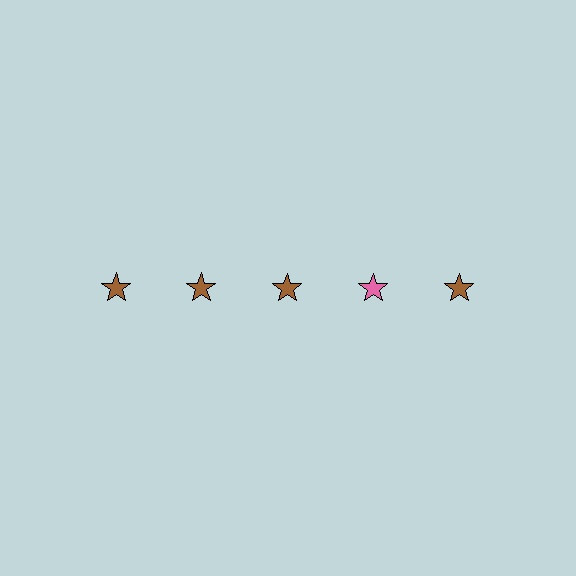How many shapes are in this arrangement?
There are 5 shapes arranged in a grid pattern.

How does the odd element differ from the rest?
It has a different color: pink instead of brown.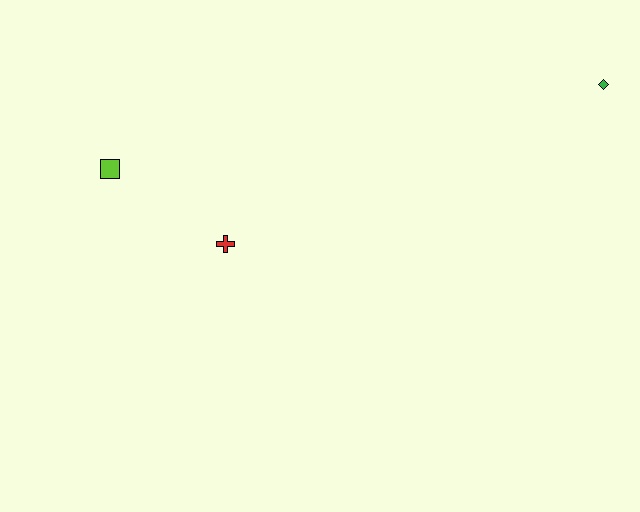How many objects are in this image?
There are 3 objects.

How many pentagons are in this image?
There are no pentagons.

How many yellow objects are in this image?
There are no yellow objects.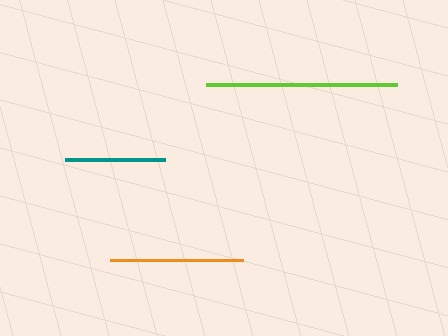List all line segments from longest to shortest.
From longest to shortest: lime, orange, teal.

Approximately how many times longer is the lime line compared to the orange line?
The lime line is approximately 1.4 times the length of the orange line.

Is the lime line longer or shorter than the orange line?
The lime line is longer than the orange line.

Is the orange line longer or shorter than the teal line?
The orange line is longer than the teal line.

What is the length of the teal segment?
The teal segment is approximately 100 pixels long.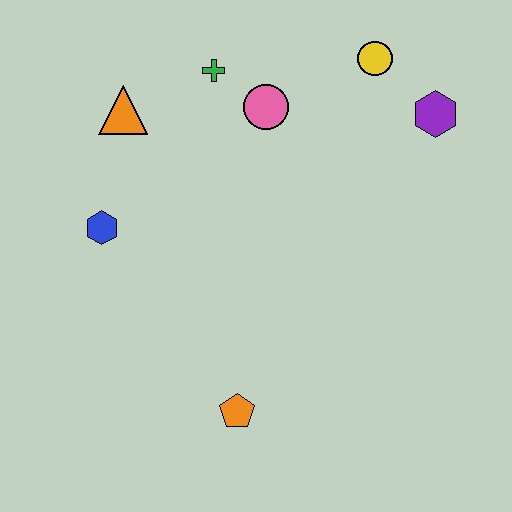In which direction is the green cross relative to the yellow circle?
The green cross is to the left of the yellow circle.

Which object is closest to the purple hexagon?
The yellow circle is closest to the purple hexagon.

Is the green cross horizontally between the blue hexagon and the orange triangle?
No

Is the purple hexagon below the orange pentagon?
No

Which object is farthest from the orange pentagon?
The yellow circle is farthest from the orange pentagon.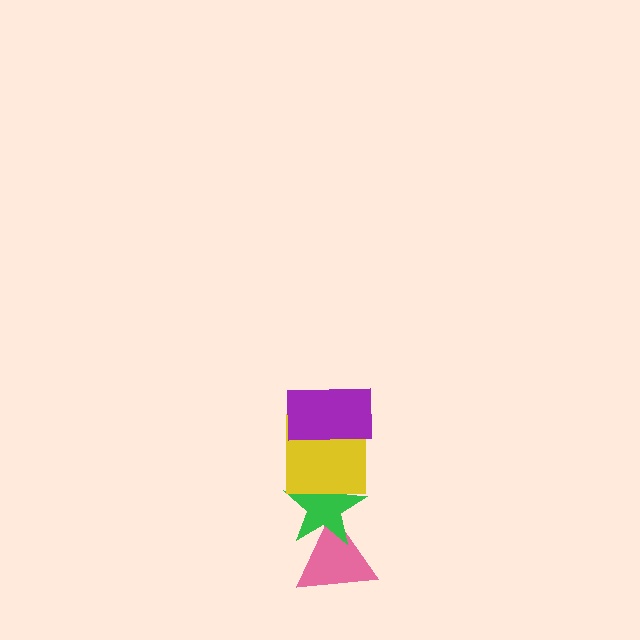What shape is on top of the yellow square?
The purple rectangle is on top of the yellow square.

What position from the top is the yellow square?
The yellow square is 2nd from the top.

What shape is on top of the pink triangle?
The green star is on top of the pink triangle.